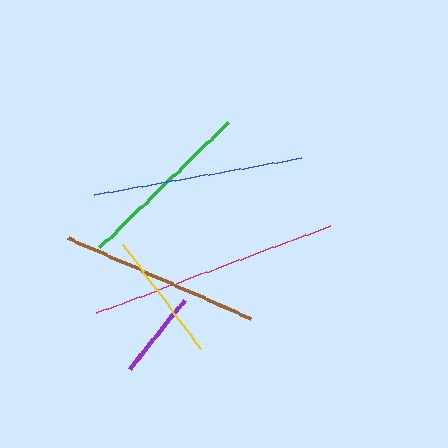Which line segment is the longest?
The magenta line is the longest at approximately 249 pixels.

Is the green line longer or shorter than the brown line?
The brown line is longer than the green line.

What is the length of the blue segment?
The blue segment is approximately 210 pixels long.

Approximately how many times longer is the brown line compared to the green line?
The brown line is approximately 1.1 times the length of the green line.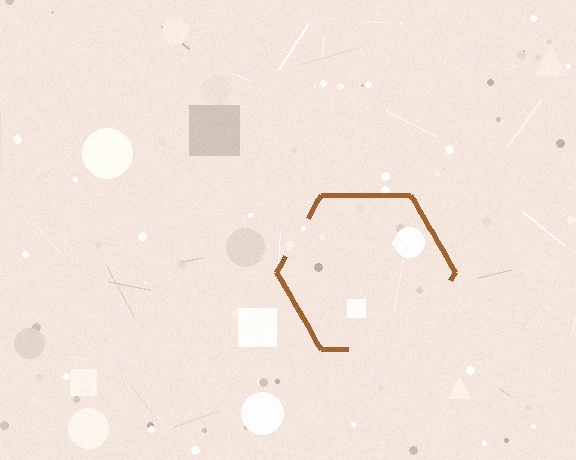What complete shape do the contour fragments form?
The contour fragments form a hexagon.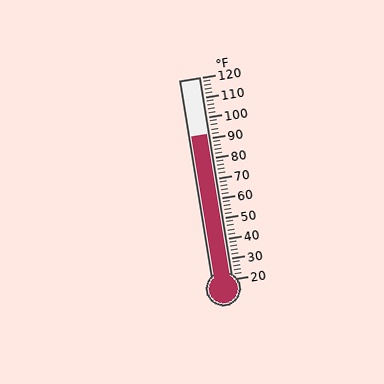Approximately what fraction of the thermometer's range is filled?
The thermometer is filled to approximately 70% of its range.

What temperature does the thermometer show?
The thermometer shows approximately 92°F.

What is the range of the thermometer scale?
The thermometer scale ranges from 20°F to 120°F.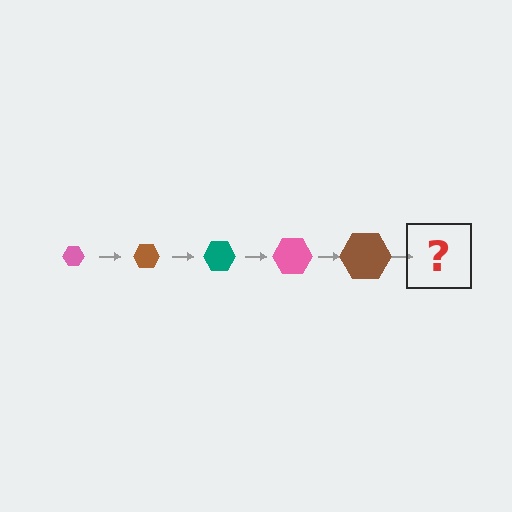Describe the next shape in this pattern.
It should be a teal hexagon, larger than the previous one.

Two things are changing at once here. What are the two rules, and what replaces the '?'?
The two rules are that the hexagon grows larger each step and the color cycles through pink, brown, and teal. The '?' should be a teal hexagon, larger than the previous one.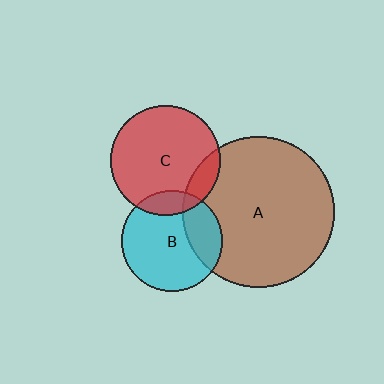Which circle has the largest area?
Circle A (brown).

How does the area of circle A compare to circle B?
Approximately 2.2 times.